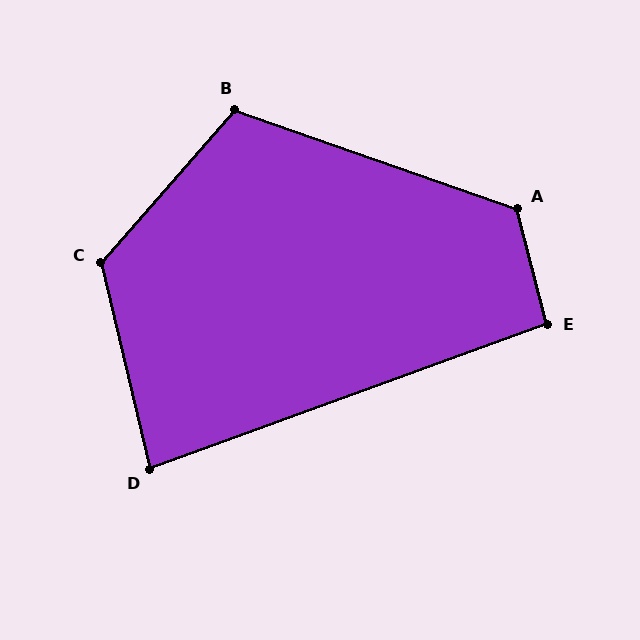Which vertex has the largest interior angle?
C, at approximately 125 degrees.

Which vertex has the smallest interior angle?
D, at approximately 83 degrees.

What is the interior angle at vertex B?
Approximately 112 degrees (obtuse).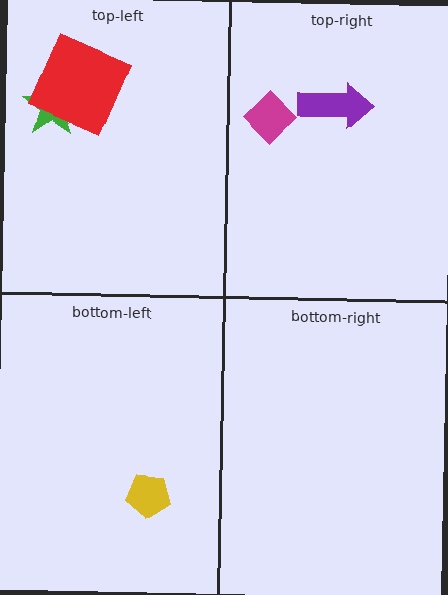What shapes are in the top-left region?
The green star, the red square.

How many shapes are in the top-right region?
2.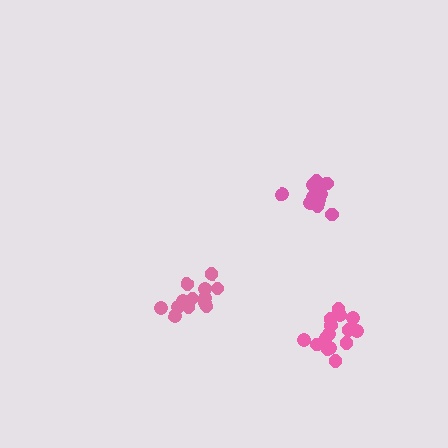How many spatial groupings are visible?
There are 3 spatial groupings.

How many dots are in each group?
Group 1: 13 dots, Group 2: 15 dots, Group 3: 13 dots (41 total).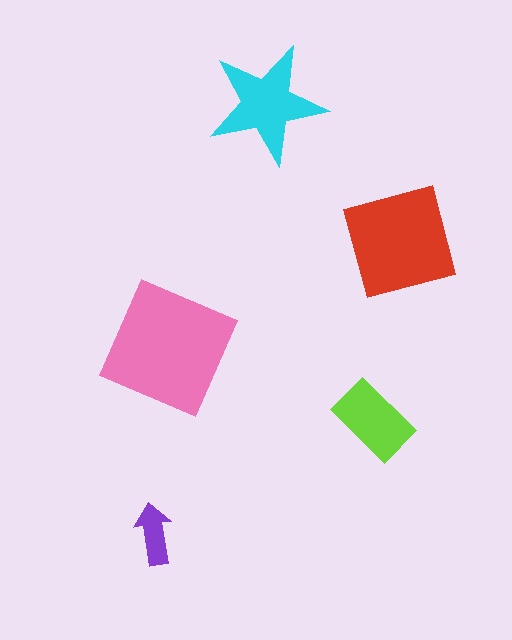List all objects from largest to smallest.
The pink square, the red square, the cyan star, the lime rectangle, the purple arrow.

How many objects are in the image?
There are 5 objects in the image.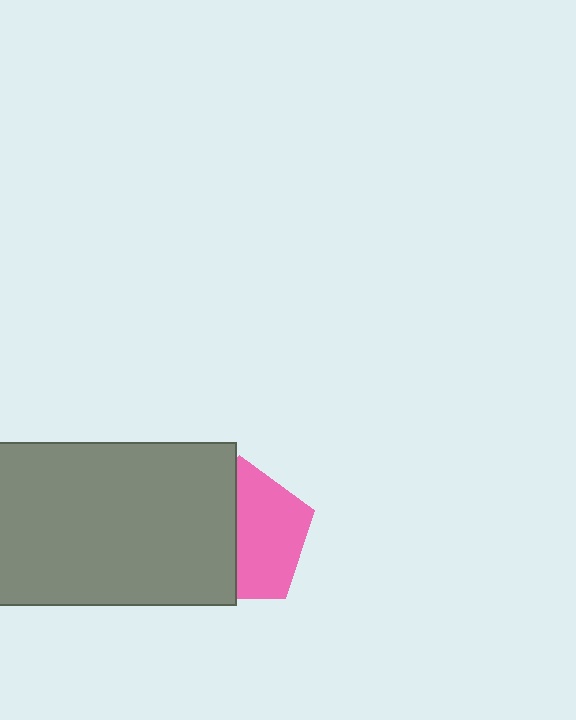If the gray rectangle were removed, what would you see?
You would see the complete pink pentagon.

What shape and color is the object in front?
The object in front is a gray rectangle.